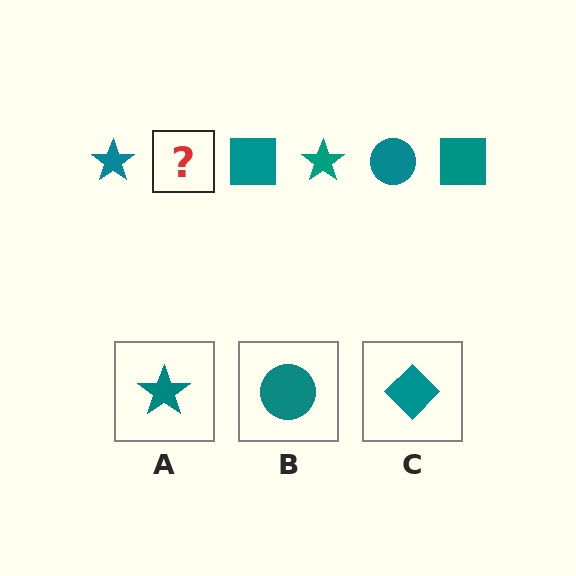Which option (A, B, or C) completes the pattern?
B.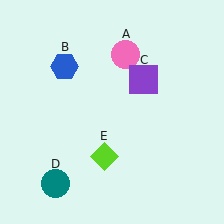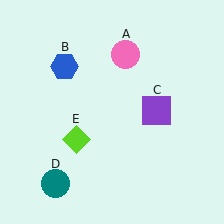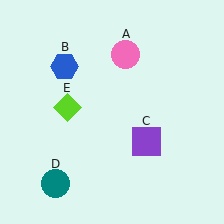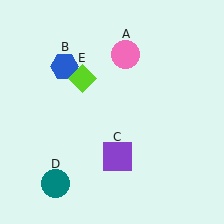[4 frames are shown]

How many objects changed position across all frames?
2 objects changed position: purple square (object C), lime diamond (object E).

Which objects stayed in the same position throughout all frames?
Pink circle (object A) and blue hexagon (object B) and teal circle (object D) remained stationary.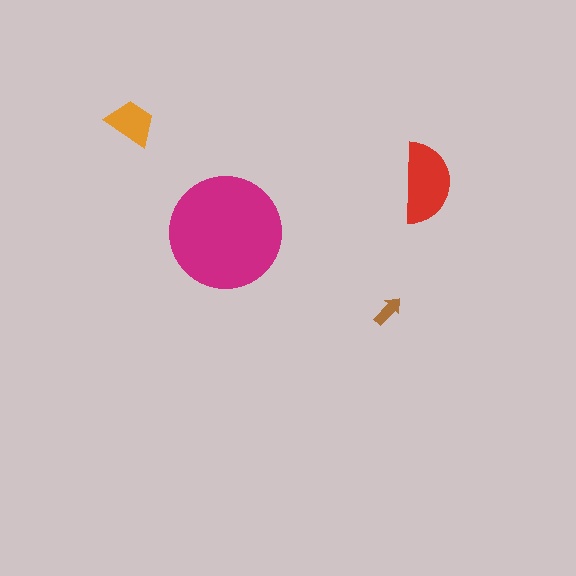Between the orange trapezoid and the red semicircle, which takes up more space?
The red semicircle.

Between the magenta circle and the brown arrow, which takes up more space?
The magenta circle.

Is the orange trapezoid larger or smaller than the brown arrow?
Larger.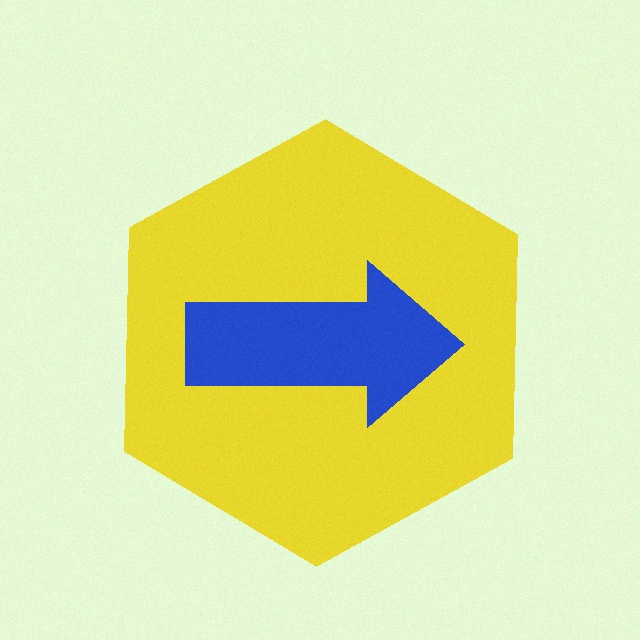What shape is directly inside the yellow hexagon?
The blue arrow.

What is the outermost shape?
The yellow hexagon.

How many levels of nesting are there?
2.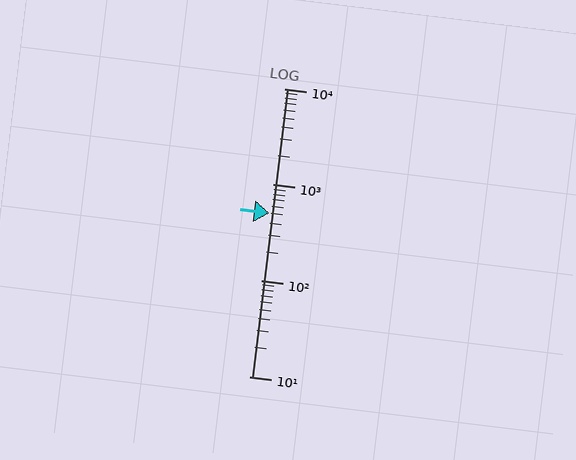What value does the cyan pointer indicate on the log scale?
The pointer indicates approximately 500.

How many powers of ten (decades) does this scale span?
The scale spans 3 decades, from 10 to 10000.